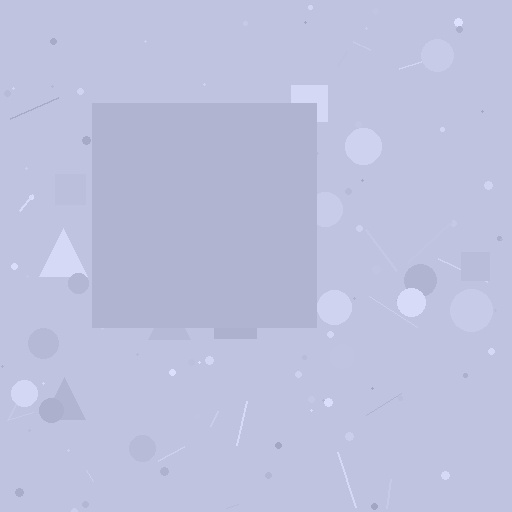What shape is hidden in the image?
A square is hidden in the image.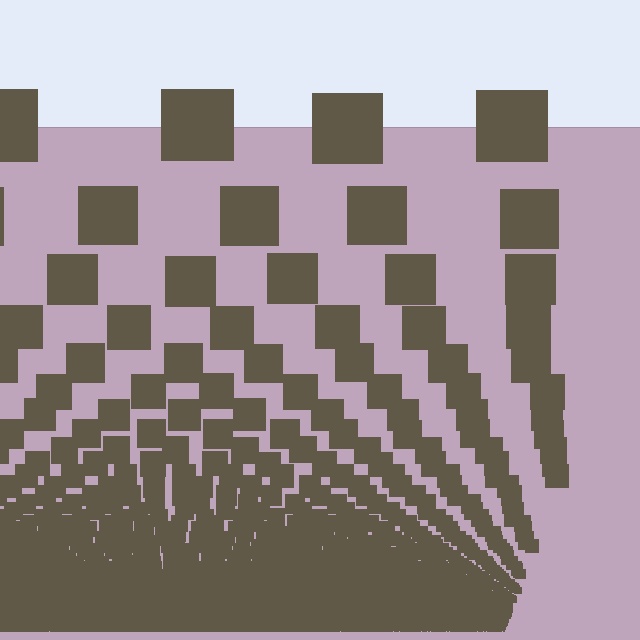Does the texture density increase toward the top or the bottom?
Density increases toward the bottom.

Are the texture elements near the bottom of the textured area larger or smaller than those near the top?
Smaller. The gradient is inverted — elements near the bottom are smaller and denser.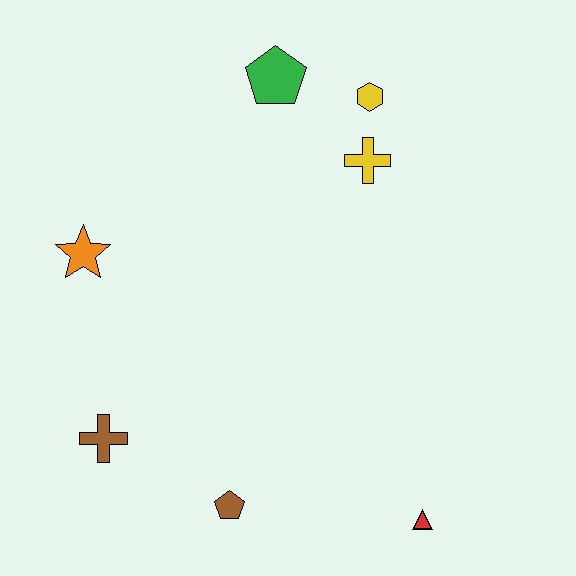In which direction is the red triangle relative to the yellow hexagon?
The red triangle is below the yellow hexagon.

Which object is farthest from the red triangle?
The green pentagon is farthest from the red triangle.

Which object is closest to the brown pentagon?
The brown cross is closest to the brown pentagon.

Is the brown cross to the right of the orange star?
Yes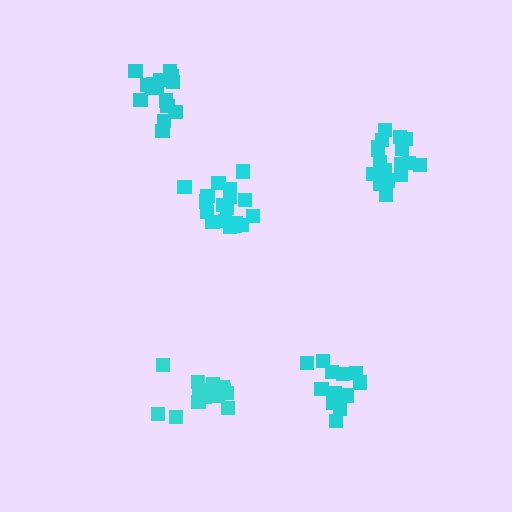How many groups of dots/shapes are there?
There are 5 groups.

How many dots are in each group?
Group 1: 18 dots, Group 2: 17 dots, Group 3: 16 dots, Group 4: 12 dots, Group 5: 16 dots (79 total).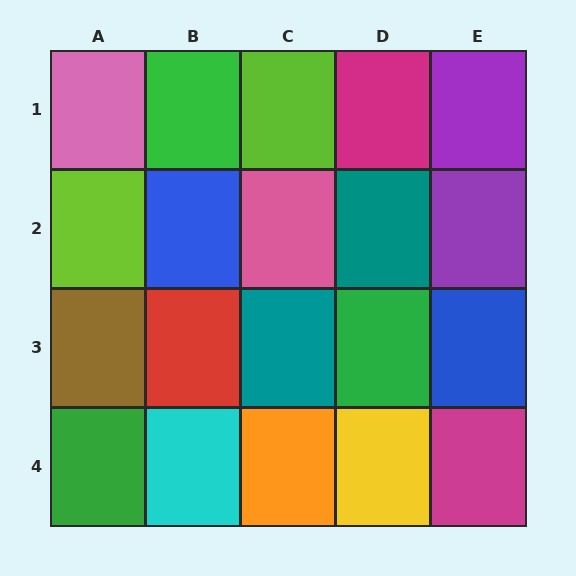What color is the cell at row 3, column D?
Green.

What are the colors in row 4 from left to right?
Green, cyan, orange, yellow, magenta.